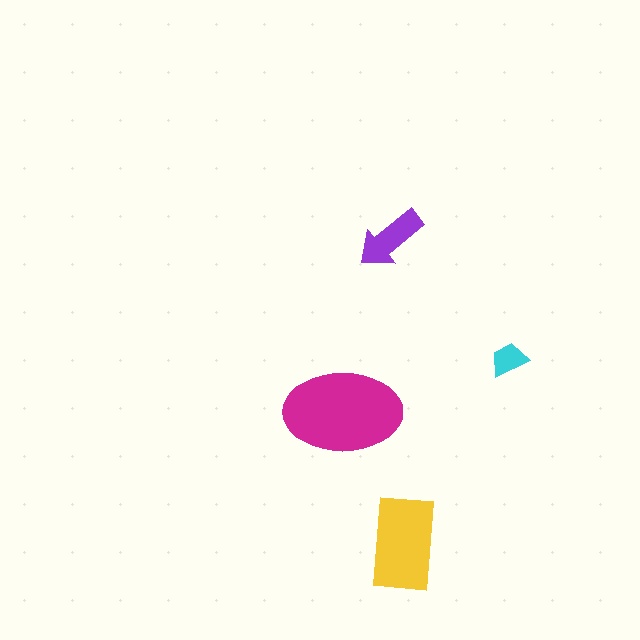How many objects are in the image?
There are 4 objects in the image.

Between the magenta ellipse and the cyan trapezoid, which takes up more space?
The magenta ellipse.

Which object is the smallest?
The cyan trapezoid.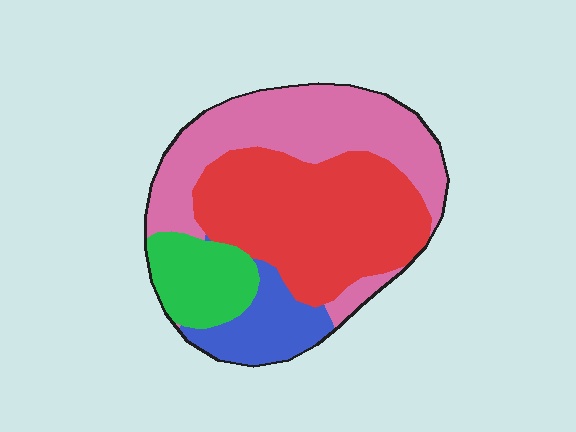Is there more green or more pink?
Pink.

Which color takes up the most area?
Red, at roughly 40%.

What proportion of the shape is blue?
Blue covers around 10% of the shape.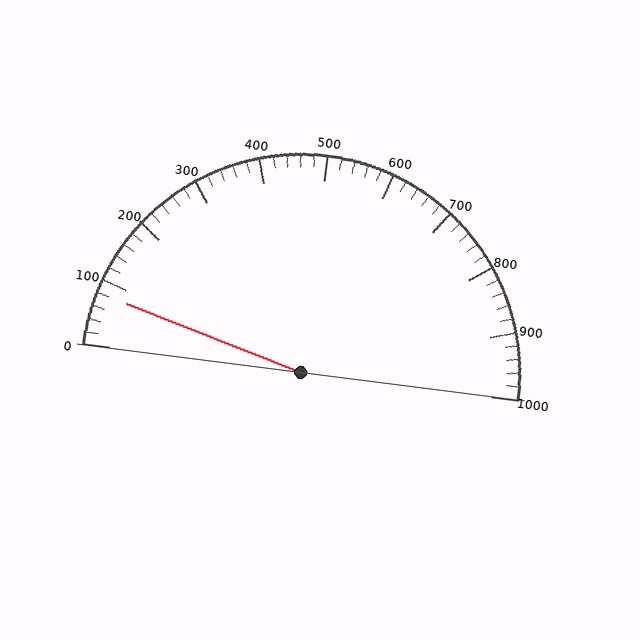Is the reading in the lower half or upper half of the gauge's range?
The reading is in the lower half of the range (0 to 1000).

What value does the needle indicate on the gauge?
The needle indicates approximately 80.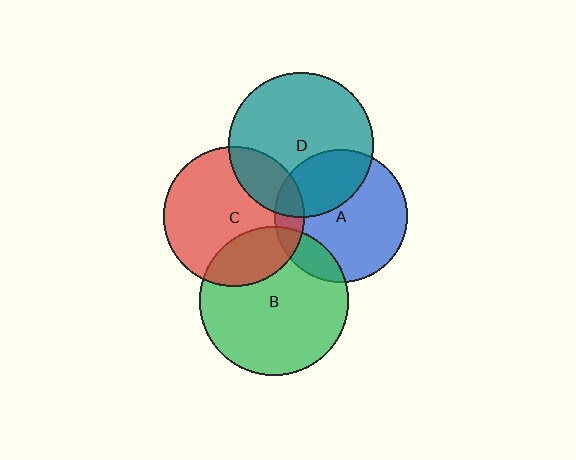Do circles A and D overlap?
Yes.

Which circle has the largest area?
Circle B (green).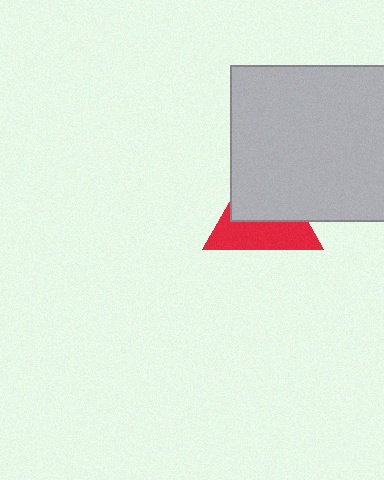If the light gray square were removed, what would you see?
You would see the complete red triangle.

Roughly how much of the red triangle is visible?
About half of it is visible (roughly 47%).